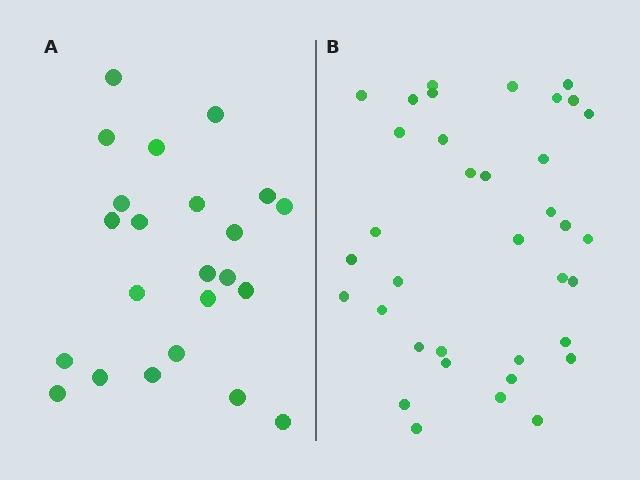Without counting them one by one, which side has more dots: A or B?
Region B (the right region) has more dots.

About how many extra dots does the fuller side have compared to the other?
Region B has approximately 15 more dots than region A.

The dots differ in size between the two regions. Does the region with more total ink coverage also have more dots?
No. Region A has more total ink coverage because its dots are larger, but region B actually contains more individual dots. Total area can be misleading — the number of items is what matters here.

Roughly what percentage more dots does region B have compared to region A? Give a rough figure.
About 55% more.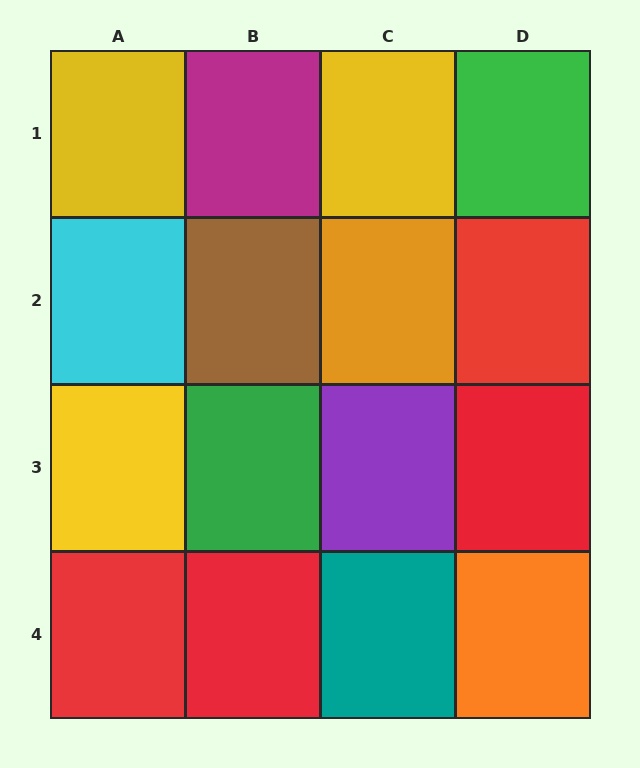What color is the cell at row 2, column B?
Brown.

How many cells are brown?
1 cell is brown.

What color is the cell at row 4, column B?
Red.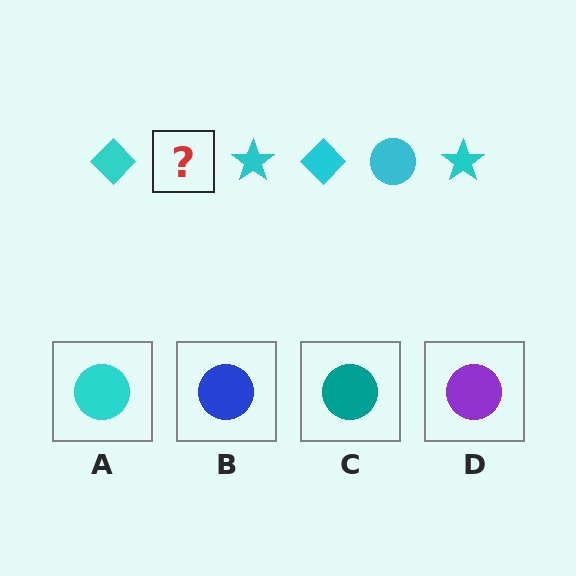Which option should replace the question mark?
Option A.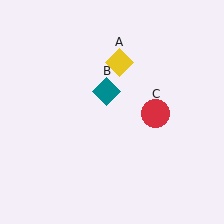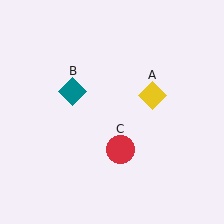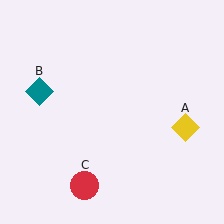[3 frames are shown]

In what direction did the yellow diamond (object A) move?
The yellow diamond (object A) moved down and to the right.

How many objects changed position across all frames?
3 objects changed position: yellow diamond (object A), teal diamond (object B), red circle (object C).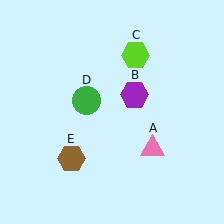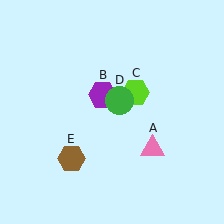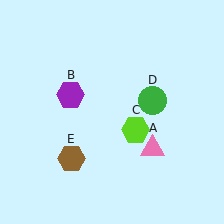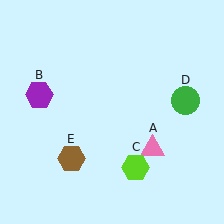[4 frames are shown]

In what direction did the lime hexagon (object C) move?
The lime hexagon (object C) moved down.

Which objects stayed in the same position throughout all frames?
Pink triangle (object A) and brown hexagon (object E) remained stationary.